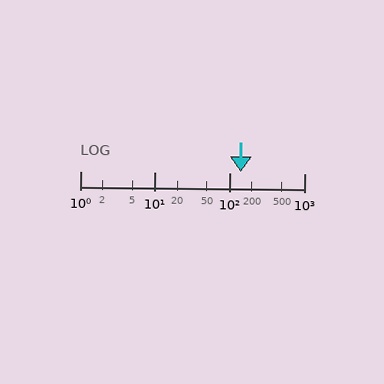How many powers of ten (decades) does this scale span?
The scale spans 3 decades, from 1 to 1000.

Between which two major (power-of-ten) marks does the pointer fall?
The pointer is between 100 and 1000.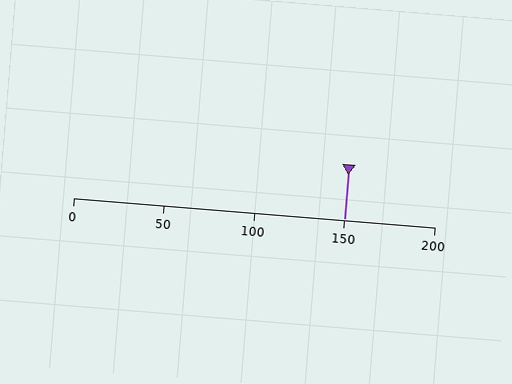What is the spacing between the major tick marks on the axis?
The major ticks are spaced 50 apart.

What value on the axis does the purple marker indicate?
The marker indicates approximately 150.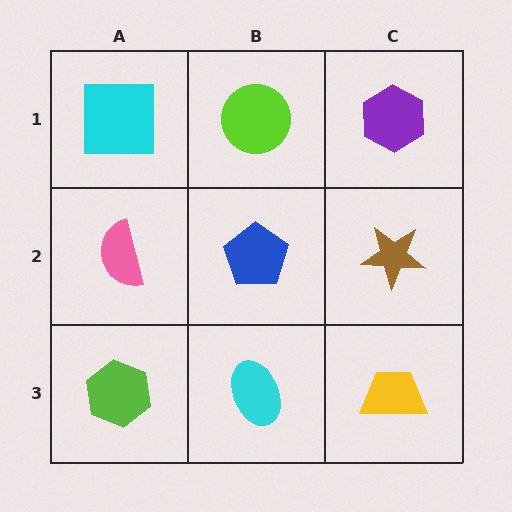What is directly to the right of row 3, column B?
A yellow trapezoid.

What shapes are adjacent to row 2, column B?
A lime circle (row 1, column B), a cyan ellipse (row 3, column B), a pink semicircle (row 2, column A), a brown star (row 2, column C).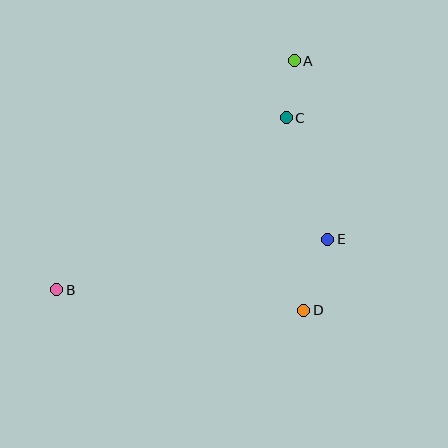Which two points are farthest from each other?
Points A and B are farthest from each other.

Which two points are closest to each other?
Points A and C are closest to each other.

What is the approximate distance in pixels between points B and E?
The distance between B and E is approximately 276 pixels.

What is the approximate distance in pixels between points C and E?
The distance between C and E is approximately 128 pixels.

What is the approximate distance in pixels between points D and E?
The distance between D and E is approximately 75 pixels.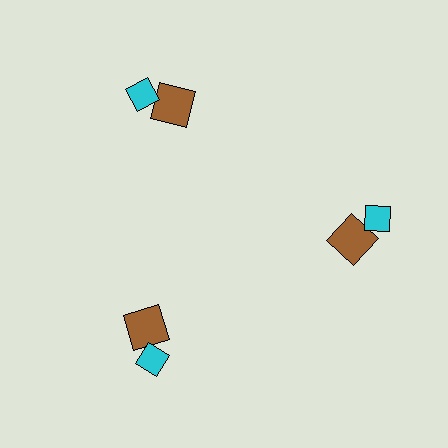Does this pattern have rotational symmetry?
Yes, this pattern has 3-fold rotational symmetry. It looks the same after rotating 120 degrees around the center.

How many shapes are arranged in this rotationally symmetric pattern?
There are 6 shapes, arranged in 3 groups of 2.